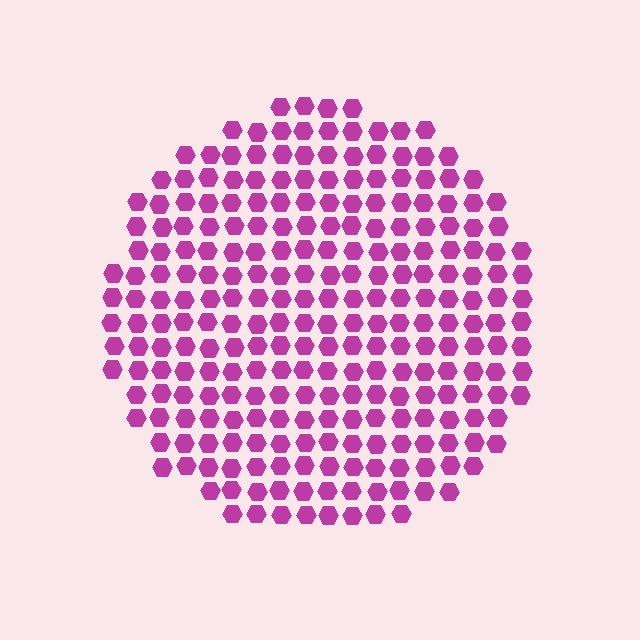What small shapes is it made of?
It is made of small hexagons.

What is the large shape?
The large shape is a circle.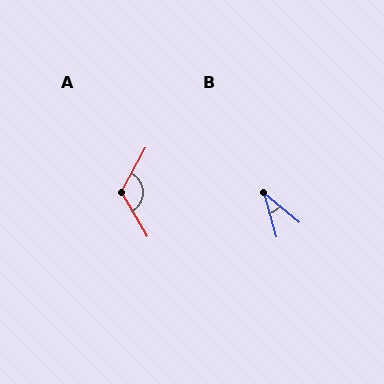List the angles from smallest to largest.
B (34°), A (121°).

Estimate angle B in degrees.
Approximately 34 degrees.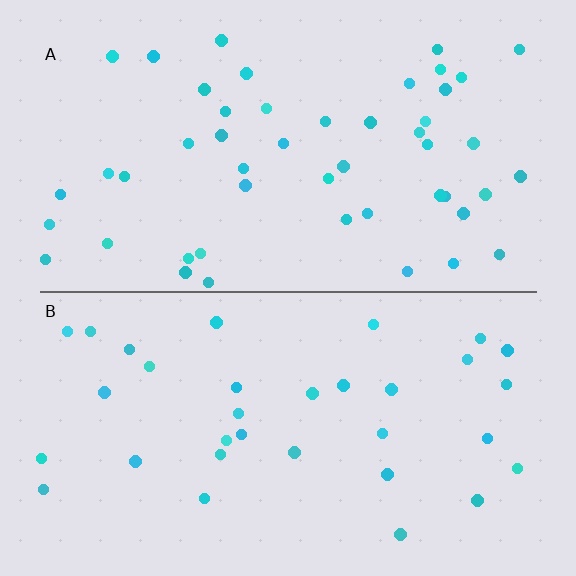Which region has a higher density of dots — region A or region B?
A (the top).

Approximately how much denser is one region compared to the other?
Approximately 1.5× — region A over region B.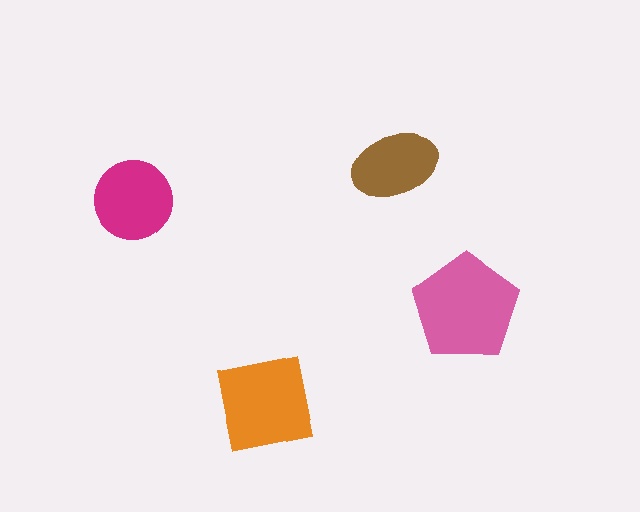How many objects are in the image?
There are 4 objects in the image.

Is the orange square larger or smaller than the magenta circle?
Larger.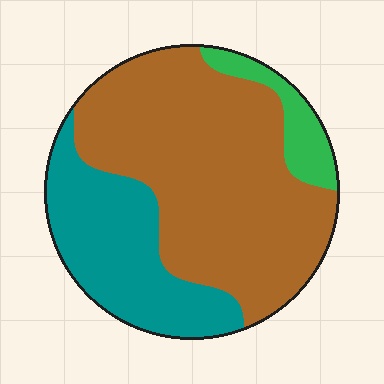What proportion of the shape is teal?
Teal covers 29% of the shape.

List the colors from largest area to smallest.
From largest to smallest: brown, teal, green.